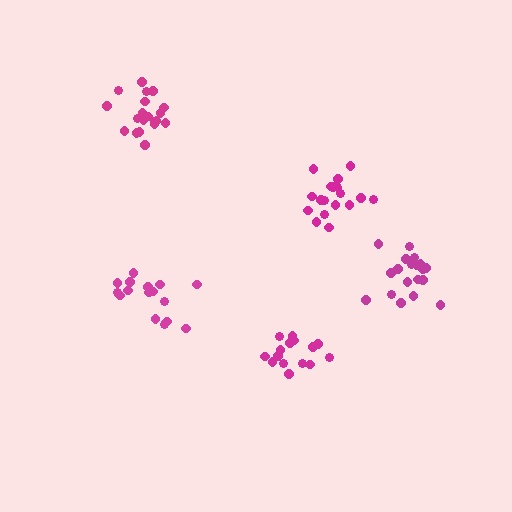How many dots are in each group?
Group 1: 18 dots, Group 2: 16 dots, Group 3: 15 dots, Group 4: 20 dots, Group 5: 19 dots (88 total).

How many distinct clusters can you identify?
There are 5 distinct clusters.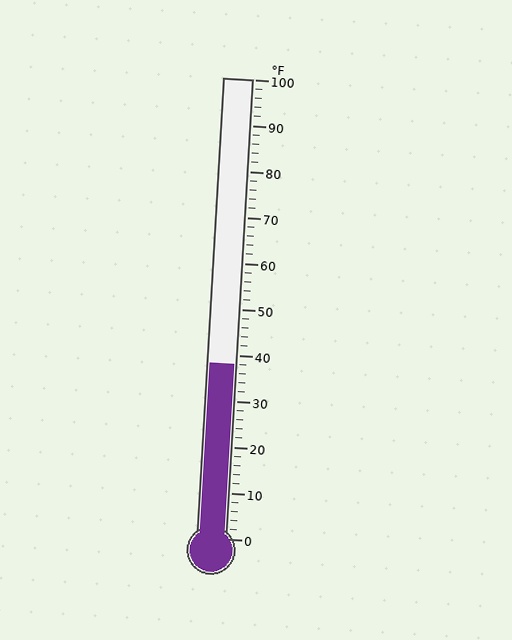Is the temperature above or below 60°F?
The temperature is below 60°F.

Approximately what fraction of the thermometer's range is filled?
The thermometer is filled to approximately 40% of its range.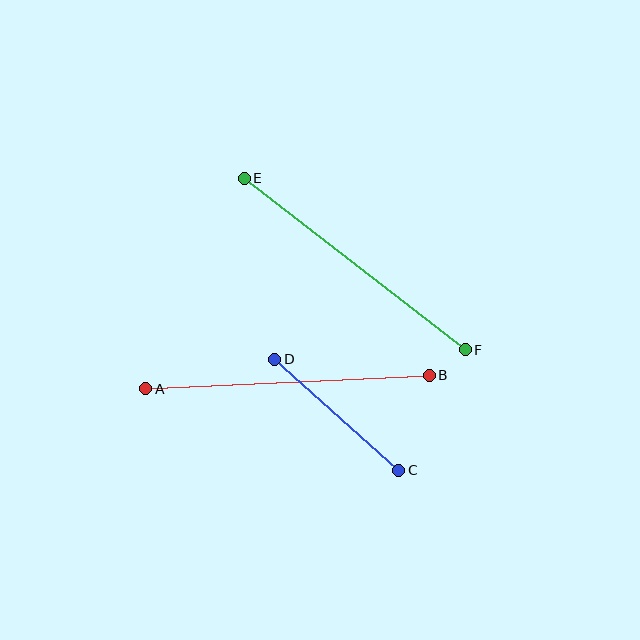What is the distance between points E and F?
The distance is approximately 280 pixels.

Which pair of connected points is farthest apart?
Points A and B are farthest apart.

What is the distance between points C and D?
The distance is approximately 166 pixels.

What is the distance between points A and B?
The distance is approximately 284 pixels.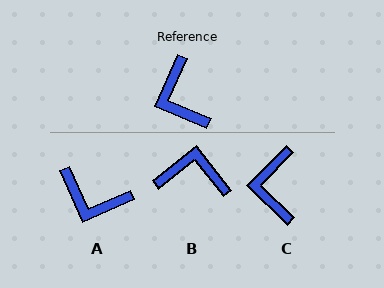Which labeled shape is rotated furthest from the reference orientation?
B, about 118 degrees away.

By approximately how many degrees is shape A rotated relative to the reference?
Approximately 47 degrees counter-clockwise.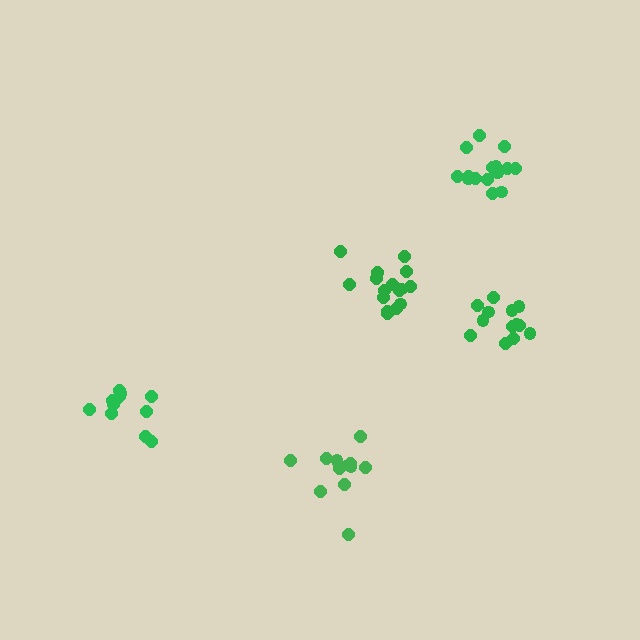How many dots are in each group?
Group 1: 16 dots, Group 2: 16 dots, Group 3: 12 dots, Group 4: 12 dots, Group 5: 13 dots (69 total).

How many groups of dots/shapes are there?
There are 5 groups.